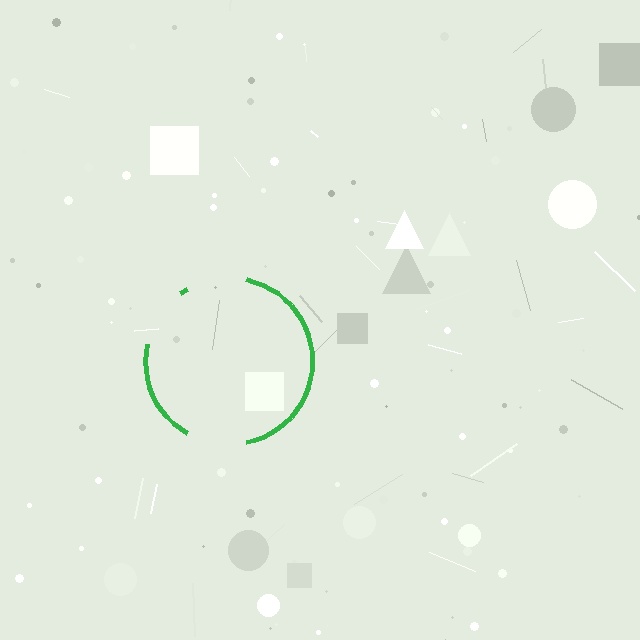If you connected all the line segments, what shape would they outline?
They would outline a circle.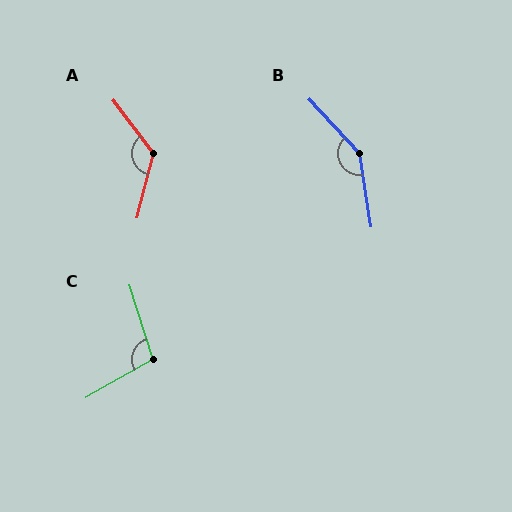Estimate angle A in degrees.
Approximately 129 degrees.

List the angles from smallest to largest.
C (102°), A (129°), B (146°).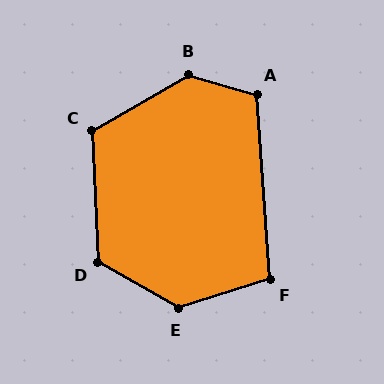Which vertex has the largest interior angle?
B, at approximately 134 degrees.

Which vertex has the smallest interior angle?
F, at approximately 104 degrees.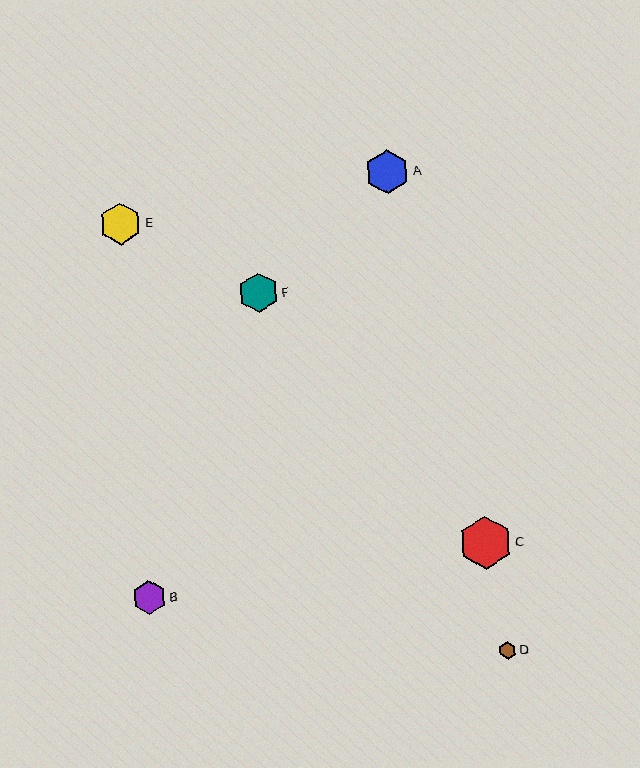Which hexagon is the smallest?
Hexagon D is the smallest with a size of approximately 17 pixels.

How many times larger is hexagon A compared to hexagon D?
Hexagon A is approximately 2.6 times the size of hexagon D.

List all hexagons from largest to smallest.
From largest to smallest: C, A, E, F, B, D.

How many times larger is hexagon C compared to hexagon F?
Hexagon C is approximately 1.3 times the size of hexagon F.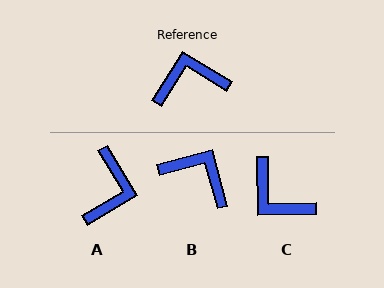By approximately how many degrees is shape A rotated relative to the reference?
Approximately 117 degrees clockwise.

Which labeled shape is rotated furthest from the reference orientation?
C, about 123 degrees away.